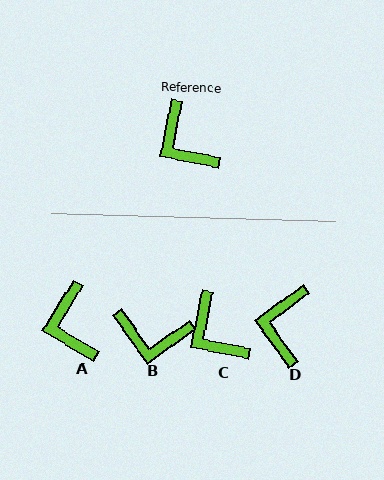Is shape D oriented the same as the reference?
No, it is off by about 43 degrees.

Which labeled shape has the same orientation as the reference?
C.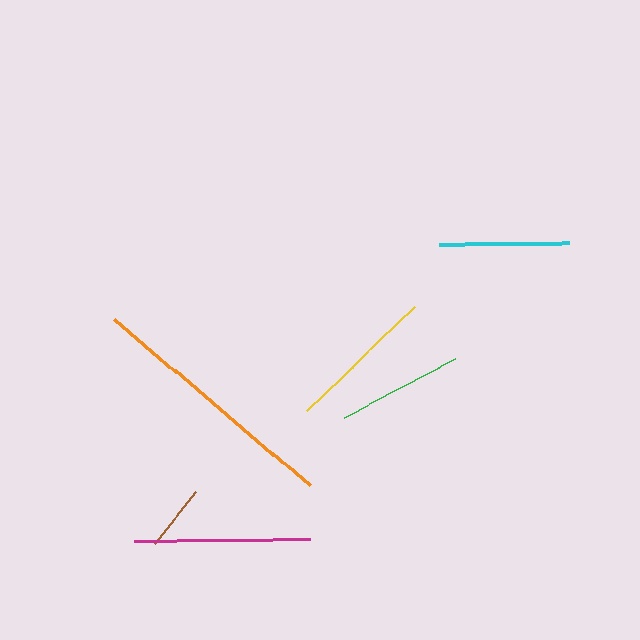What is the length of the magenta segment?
The magenta segment is approximately 176 pixels long.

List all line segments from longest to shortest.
From longest to shortest: orange, magenta, yellow, cyan, green, brown.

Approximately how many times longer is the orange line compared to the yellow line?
The orange line is approximately 1.7 times the length of the yellow line.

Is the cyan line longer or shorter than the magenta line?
The magenta line is longer than the cyan line.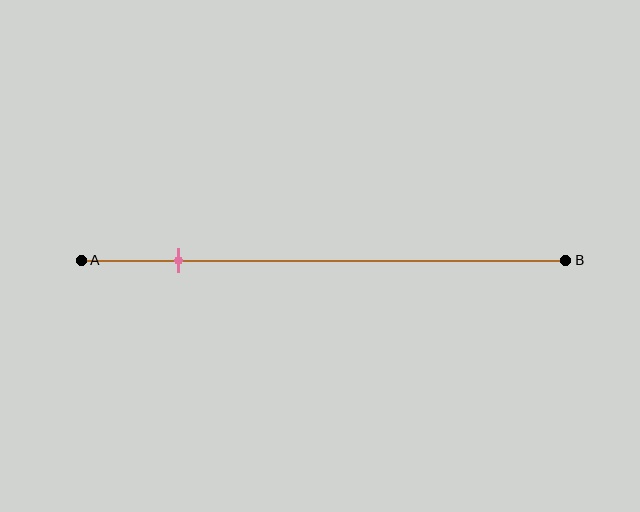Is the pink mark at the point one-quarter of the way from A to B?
No, the mark is at about 20% from A, not at the 25% one-quarter point.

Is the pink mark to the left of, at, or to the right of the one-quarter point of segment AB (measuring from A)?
The pink mark is to the left of the one-quarter point of segment AB.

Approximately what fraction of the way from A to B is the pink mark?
The pink mark is approximately 20% of the way from A to B.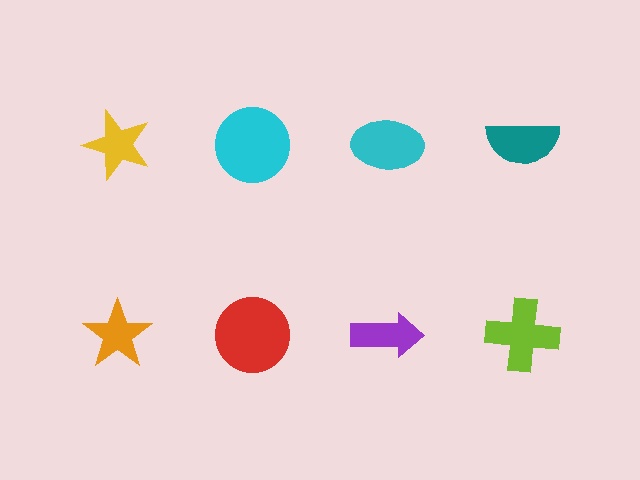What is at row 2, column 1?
An orange star.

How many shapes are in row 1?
4 shapes.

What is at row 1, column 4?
A teal semicircle.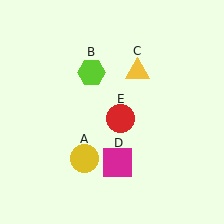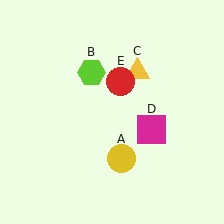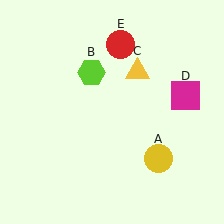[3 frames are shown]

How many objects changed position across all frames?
3 objects changed position: yellow circle (object A), magenta square (object D), red circle (object E).